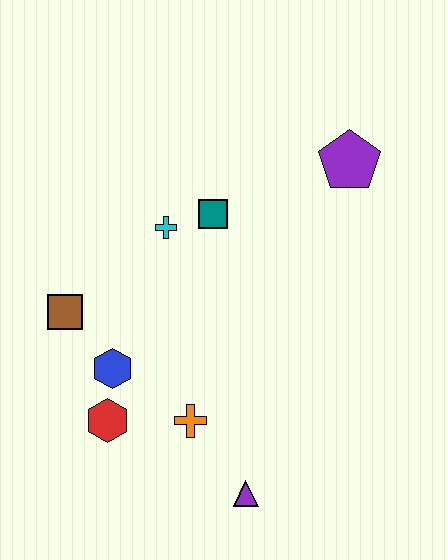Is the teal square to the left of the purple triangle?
Yes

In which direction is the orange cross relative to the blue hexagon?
The orange cross is to the right of the blue hexagon.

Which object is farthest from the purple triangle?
The purple pentagon is farthest from the purple triangle.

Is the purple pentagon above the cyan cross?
Yes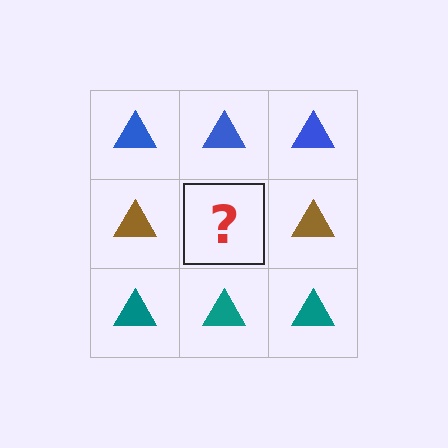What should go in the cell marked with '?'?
The missing cell should contain a brown triangle.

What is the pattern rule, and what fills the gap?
The rule is that each row has a consistent color. The gap should be filled with a brown triangle.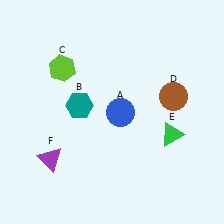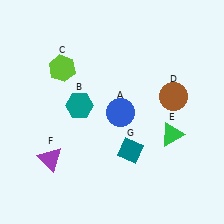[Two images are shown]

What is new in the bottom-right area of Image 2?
A teal diamond (G) was added in the bottom-right area of Image 2.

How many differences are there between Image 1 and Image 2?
There is 1 difference between the two images.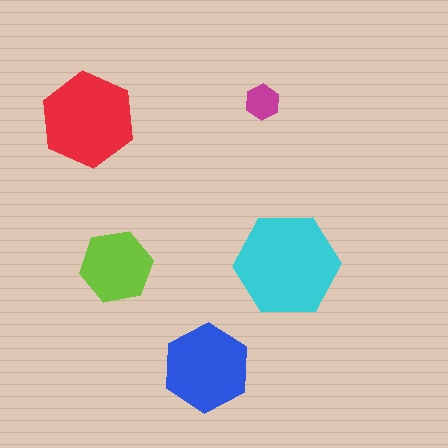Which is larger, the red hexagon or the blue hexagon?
The red one.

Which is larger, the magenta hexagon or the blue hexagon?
The blue one.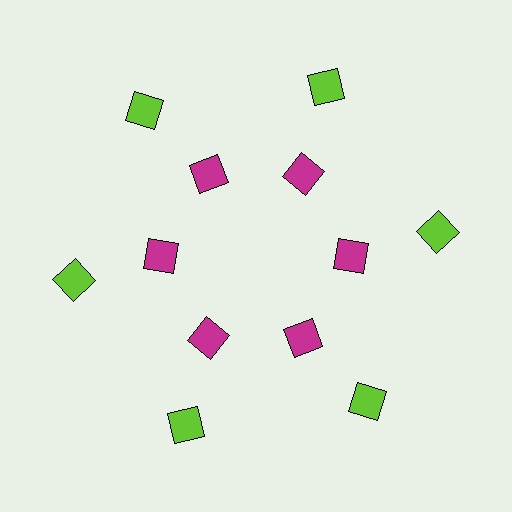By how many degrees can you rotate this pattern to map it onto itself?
The pattern maps onto itself every 60 degrees of rotation.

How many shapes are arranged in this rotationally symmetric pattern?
There are 12 shapes, arranged in 6 groups of 2.